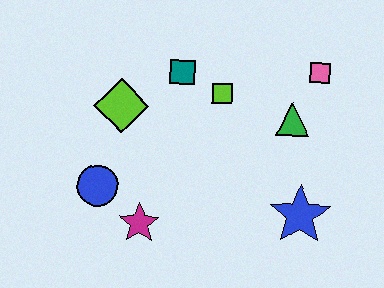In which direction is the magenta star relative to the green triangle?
The magenta star is to the left of the green triangle.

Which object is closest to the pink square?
The green triangle is closest to the pink square.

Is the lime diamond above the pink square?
No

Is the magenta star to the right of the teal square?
No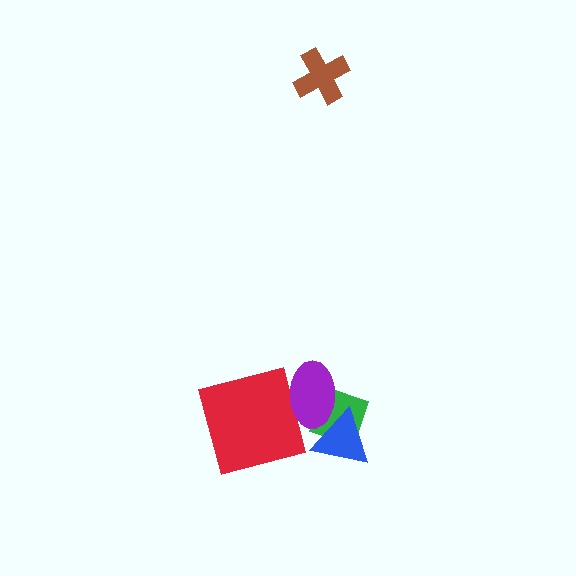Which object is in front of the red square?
The purple ellipse is in front of the red square.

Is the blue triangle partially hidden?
Yes, it is partially covered by another shape.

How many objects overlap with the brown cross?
0 objects overlap with the brown cross.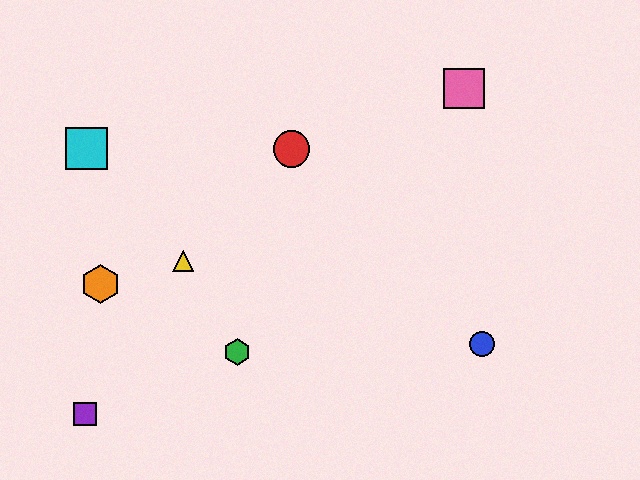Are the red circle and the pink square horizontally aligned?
No, the red circle is at y≈149 and the pink square is at y≈88.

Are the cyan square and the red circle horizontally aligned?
Yes, both are at y≈149.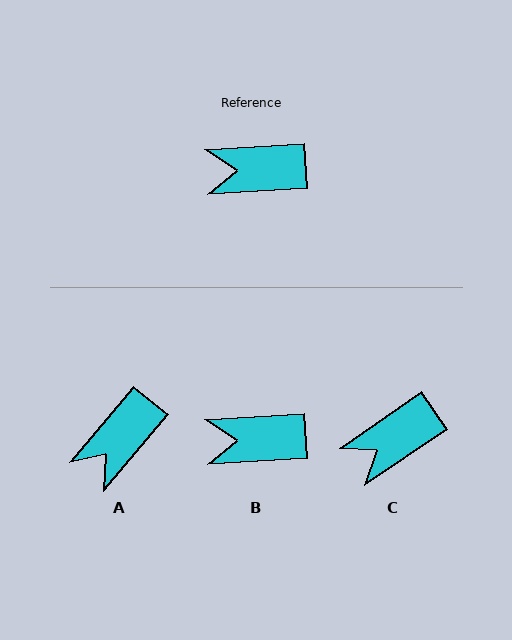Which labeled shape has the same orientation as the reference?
B.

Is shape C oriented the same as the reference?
No, it is off by about 31 degrees.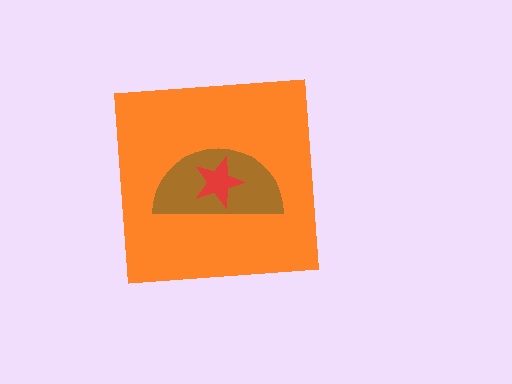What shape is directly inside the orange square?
The brown semicircle.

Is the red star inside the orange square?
Yes.